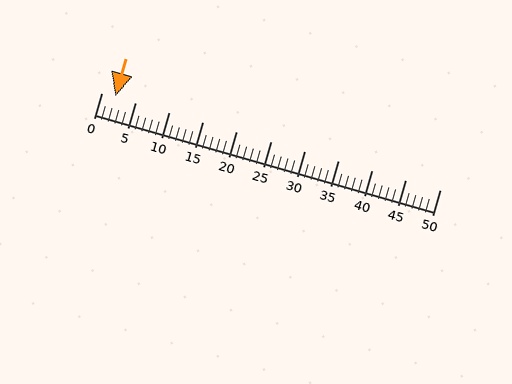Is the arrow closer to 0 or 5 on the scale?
The arrow is closer to 0.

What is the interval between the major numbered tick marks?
The major tick marks are spaced 5 units apart.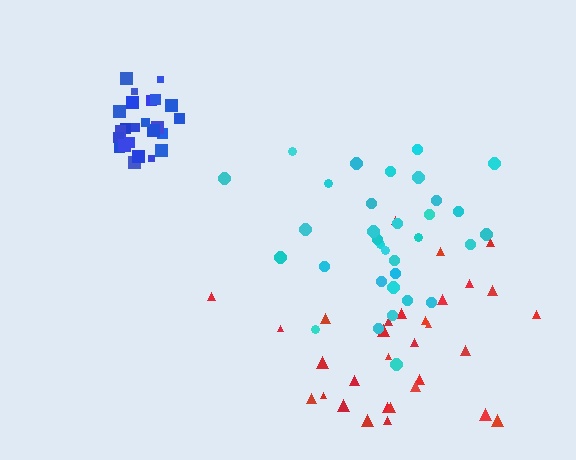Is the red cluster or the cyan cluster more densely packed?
Cyan.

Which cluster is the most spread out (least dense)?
Red.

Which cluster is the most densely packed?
Blue.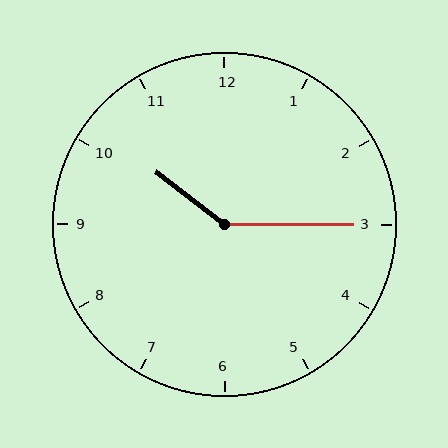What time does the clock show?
10:15.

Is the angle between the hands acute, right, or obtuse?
It is obtuse.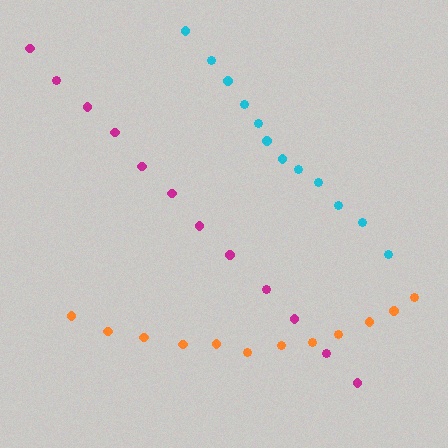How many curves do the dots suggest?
There are 3 distinct paths.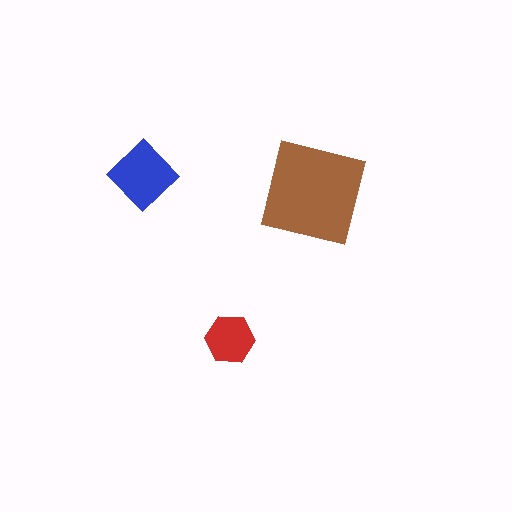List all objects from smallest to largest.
The red hexagon, the blue diamond, the brown square.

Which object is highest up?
The blue diamond is topmost.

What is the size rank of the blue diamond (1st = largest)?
2nd.